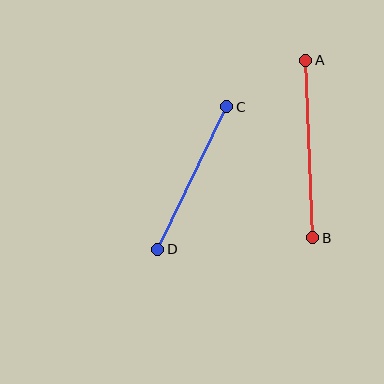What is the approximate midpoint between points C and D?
The midpoint is at approximately (192, 178) pixels.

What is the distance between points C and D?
The distance is approximately 158 pixels.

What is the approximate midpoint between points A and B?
The midpoint is at approximately (309, 149) pixels.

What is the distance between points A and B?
The distance is approximately 178 pixels.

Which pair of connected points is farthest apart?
Points A and B are farthest apart.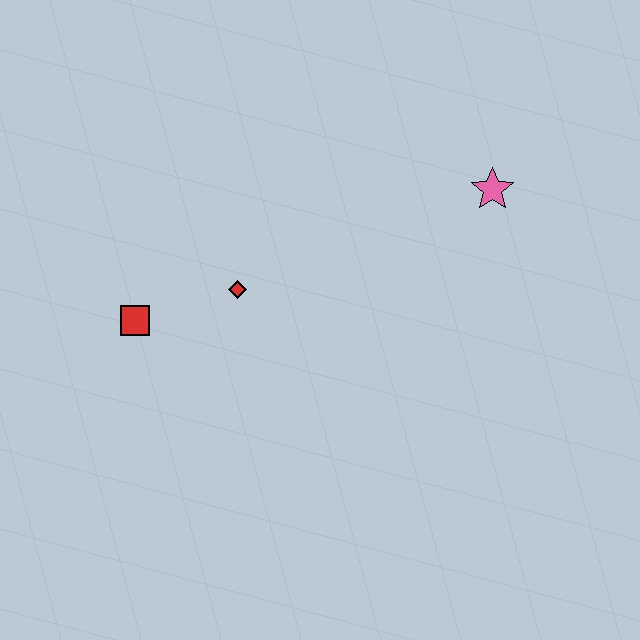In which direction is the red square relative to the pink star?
The red square is to the left of the pink star.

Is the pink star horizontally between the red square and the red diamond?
No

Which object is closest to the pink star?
The red diamond is closest to the pink star.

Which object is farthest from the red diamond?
The pink star is farthest from the red diamond.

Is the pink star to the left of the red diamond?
No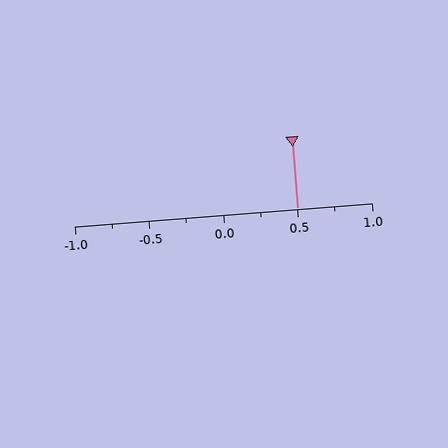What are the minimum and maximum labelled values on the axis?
The axis runs from -1.0 to 1.0.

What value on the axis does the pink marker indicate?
The marker indicates approximately 0.5.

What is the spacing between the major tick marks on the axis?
The major ticks are spaced 0.5 apart.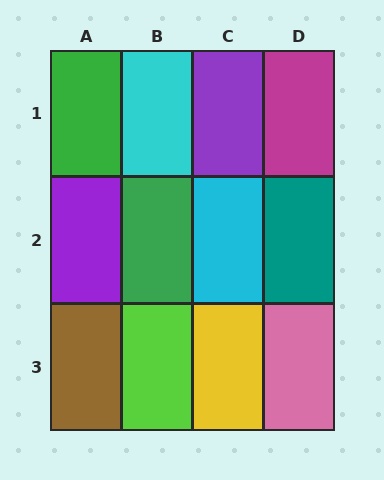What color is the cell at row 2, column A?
Purple.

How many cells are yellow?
1 cell is yellow.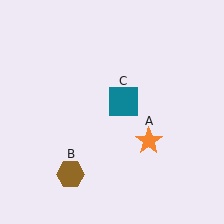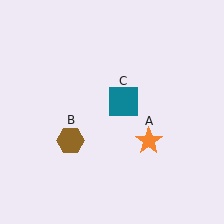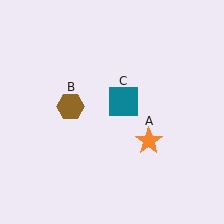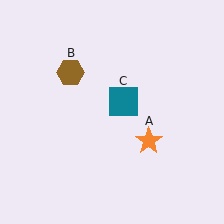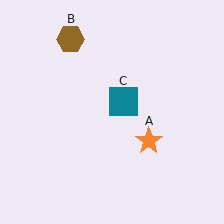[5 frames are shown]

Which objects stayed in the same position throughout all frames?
Orange star (object A) and teal square (object C) remained stationary.